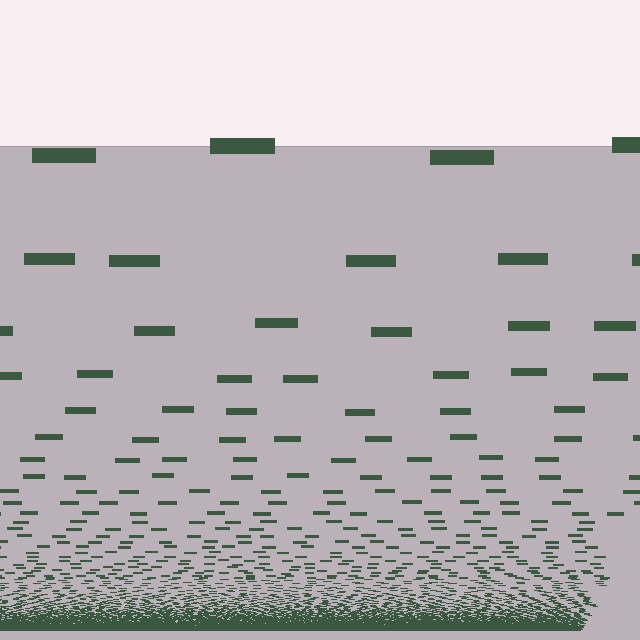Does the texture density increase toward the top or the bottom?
Density increases toward the bottom.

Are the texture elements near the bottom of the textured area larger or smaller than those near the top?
Smaller. The gradient is inverted — elements near the bottom are smaller and denser.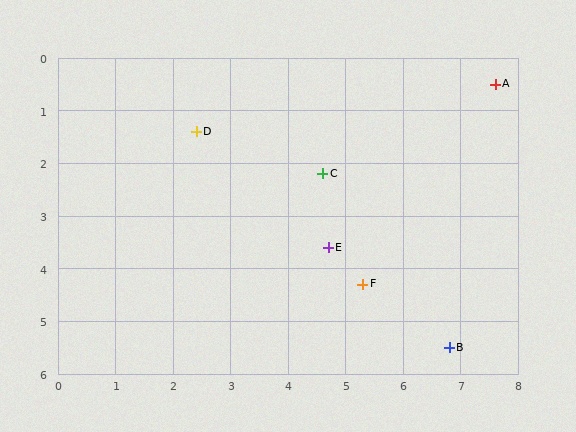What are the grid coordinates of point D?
Point D is at approximately (2.4, 1.4).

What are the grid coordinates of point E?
Point E is at approximately (4.7, 3.6).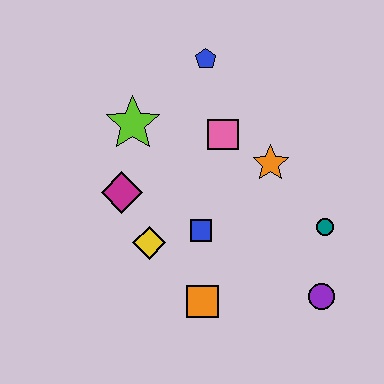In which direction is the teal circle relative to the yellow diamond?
The teal circle is to the right of the yellow diamond.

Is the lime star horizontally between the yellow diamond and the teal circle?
No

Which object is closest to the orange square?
The blue square is closest to the orange square.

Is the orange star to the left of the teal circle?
Yes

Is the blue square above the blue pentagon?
No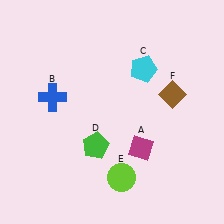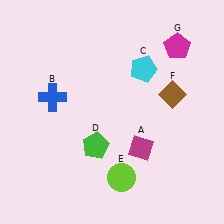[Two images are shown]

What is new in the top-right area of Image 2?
A magenta pentagon (G) was added in the top-right area of Image 2.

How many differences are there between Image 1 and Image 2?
There is 1 difference between the two images.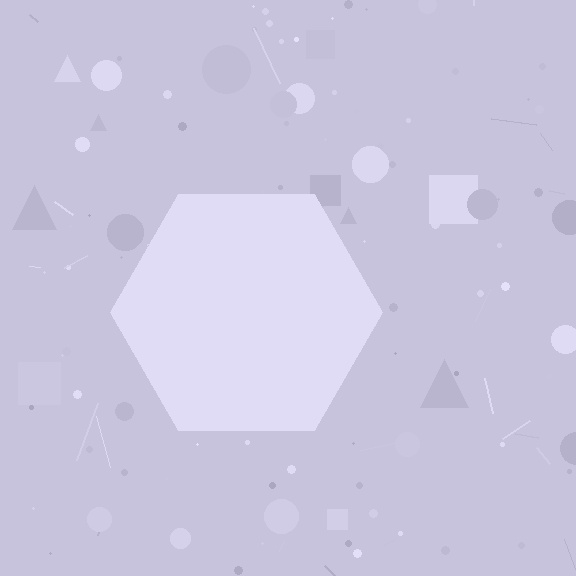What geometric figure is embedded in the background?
A hexagon is embedded in the background.